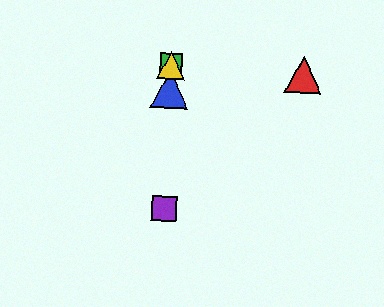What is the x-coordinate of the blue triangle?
The blue triangle is at x≈170.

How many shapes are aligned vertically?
4 shapes (the blue triangle, the green square, the yellow triangle, the purple square) are aligned vertically.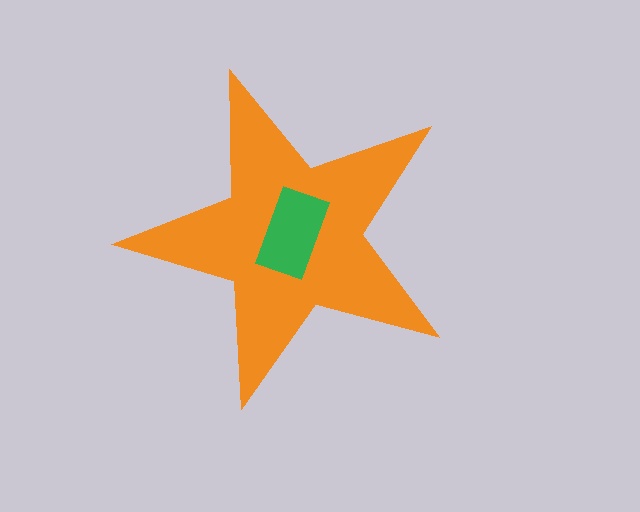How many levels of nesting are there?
2.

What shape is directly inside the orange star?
The green rectangle.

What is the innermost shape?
The green rectangle.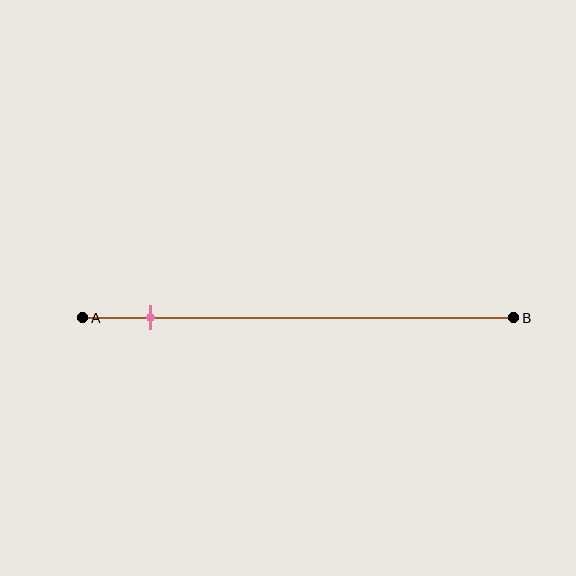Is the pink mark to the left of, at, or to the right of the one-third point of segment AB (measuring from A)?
The pink mark is to the left of the one-third point of segment AB.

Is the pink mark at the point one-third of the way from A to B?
No, the mark is at about 15% from A, not at the 33% one-third point.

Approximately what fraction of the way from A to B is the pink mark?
The pink mark is approximately 15% of the way from A to B.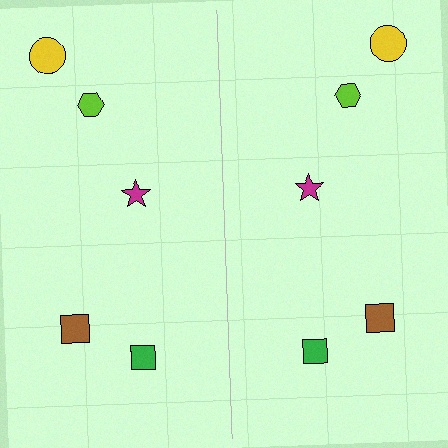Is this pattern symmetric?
Yes, this pattern has bilateral (reflection) symmetry.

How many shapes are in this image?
There are 10 shapes in this image.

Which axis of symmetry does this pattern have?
The pattern has a vertical axis of symmetry running through the center of the image.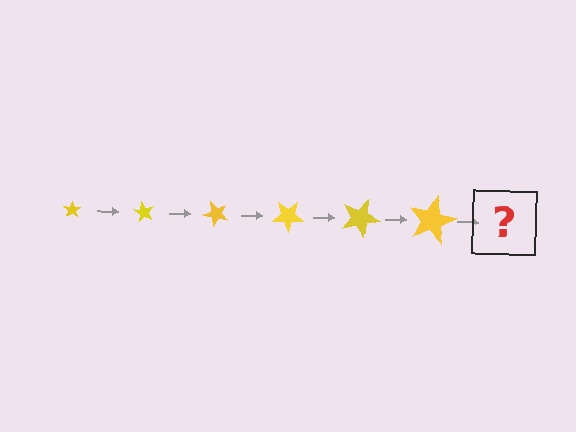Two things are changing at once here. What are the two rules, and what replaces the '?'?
The two rules are that the star grows larger each step and it rotates 60 degrees each step. The '?' should be a star, larger than the previous one and rotated 360 degrees from the start.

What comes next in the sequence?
The next element should be a star, larger than the previous one and rotated 360 degrees from the start.